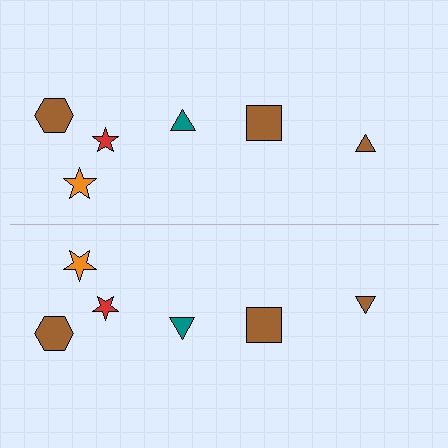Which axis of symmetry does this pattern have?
The pattern has a horizontal axis of symmetry running through the center of the image.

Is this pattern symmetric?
Yes, this pattern has bilateral (reflection) symmetry.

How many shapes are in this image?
There are 12 shapes in this image.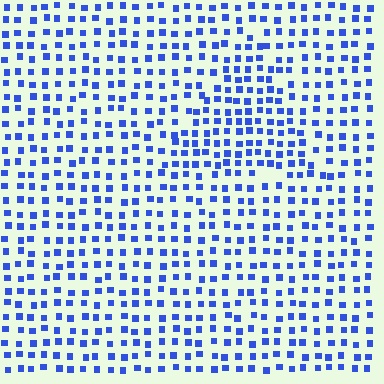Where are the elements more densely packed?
The elements are more densely packed inside the triangle boundary.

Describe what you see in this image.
The image contains small blue elements arranged at two different densities. A triangle-shaped region is visible where the elements are more densely packed than the surrounding area.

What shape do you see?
I see a triangle.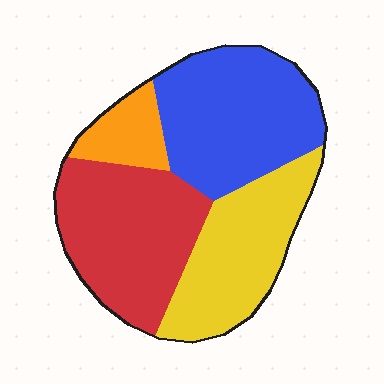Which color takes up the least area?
Orange, at roughly 10%.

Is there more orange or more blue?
Blue.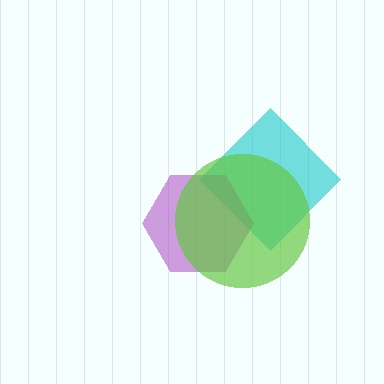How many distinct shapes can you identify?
There are 3 distinct shapes: a cyan diamond, a purple hexagon, a lime circle.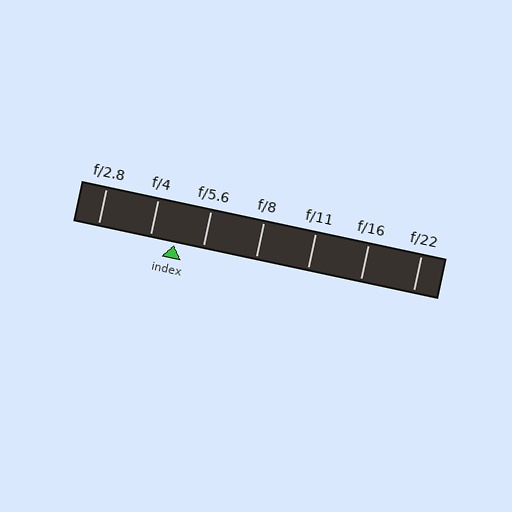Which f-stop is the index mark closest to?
The index mark is closest to f/4.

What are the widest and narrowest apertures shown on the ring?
The widest aperture shown is f/2.8 and the narrowest is f/22.